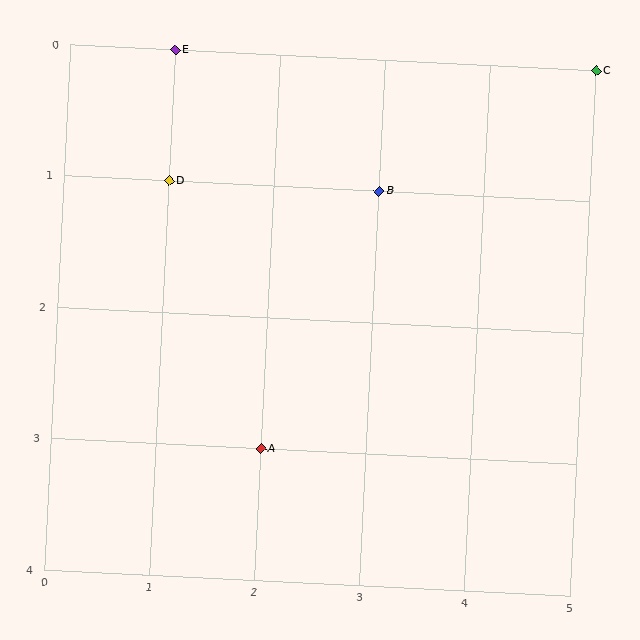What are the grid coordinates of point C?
Point C is at grid coordinates (5, 0).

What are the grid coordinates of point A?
Point A is at grid coordinates (2, 3).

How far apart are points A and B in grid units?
Points A and B are 1 column and 2 rows apart (about 2.2 grid units diagonally).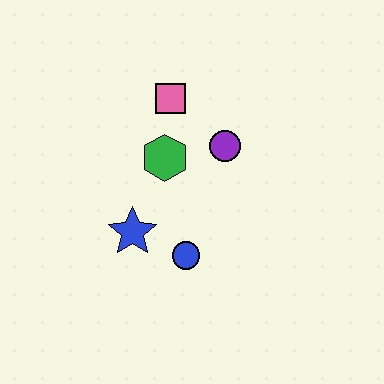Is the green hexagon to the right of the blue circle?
No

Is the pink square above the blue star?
Yes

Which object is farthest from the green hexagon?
The blue circle is farthest from the green hexagon.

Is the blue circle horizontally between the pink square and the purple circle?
Yes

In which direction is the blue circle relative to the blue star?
The blue circle is to the right of the blue star.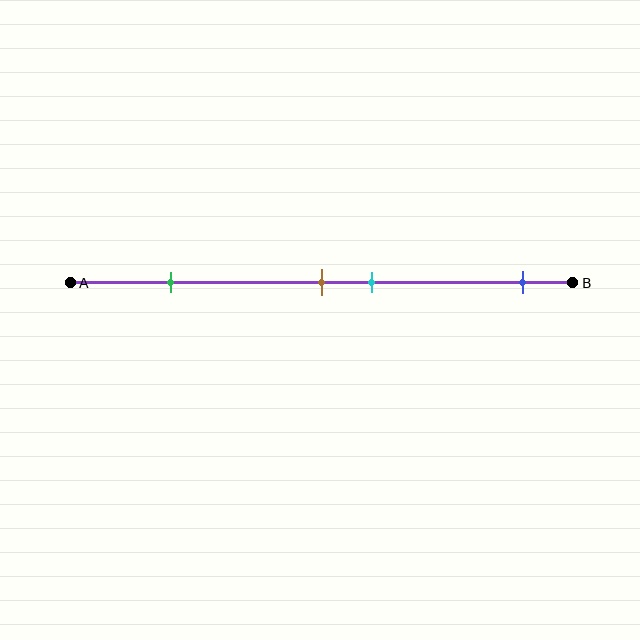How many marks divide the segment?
There are 4 marks dividing the segment.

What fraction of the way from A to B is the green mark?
The green mark is approximately 20% (0.2) of the way from A to B.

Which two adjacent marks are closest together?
The brown and cyan marks are the closest adjacent pair.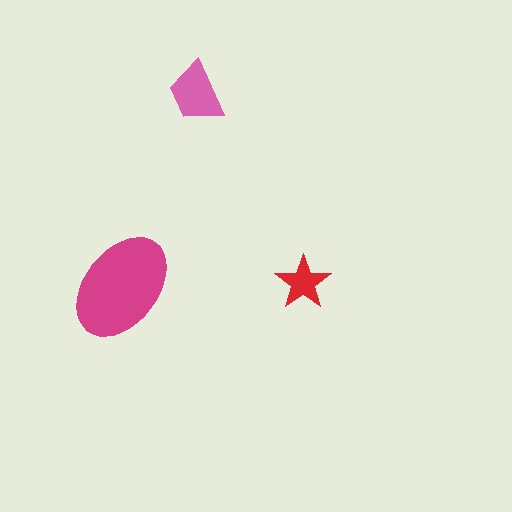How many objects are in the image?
There are 3 objects in the image.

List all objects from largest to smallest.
The magenta ellipse, the pink trapezoid, the red star.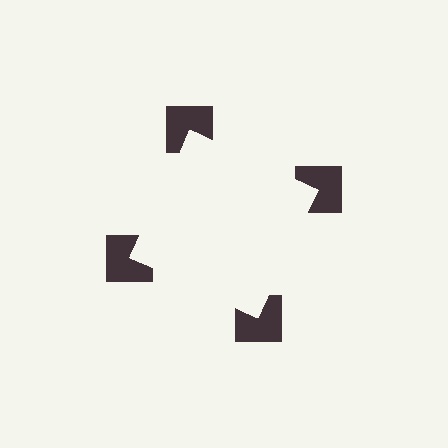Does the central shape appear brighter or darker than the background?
It typically appears slightly brighter than the background, even though no actual brightness change is drawn.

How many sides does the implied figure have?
4 sides.